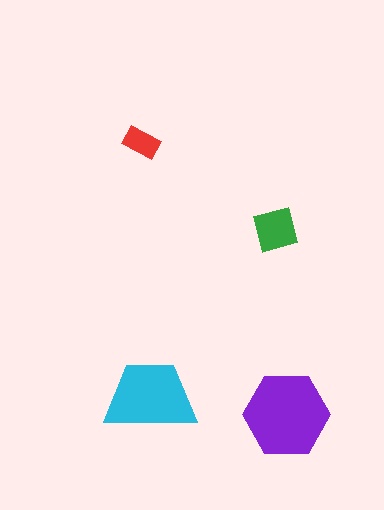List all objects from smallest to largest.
The red rectangle, the green square, the cyan trapezoid, the purple hexagon.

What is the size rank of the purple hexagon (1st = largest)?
1st.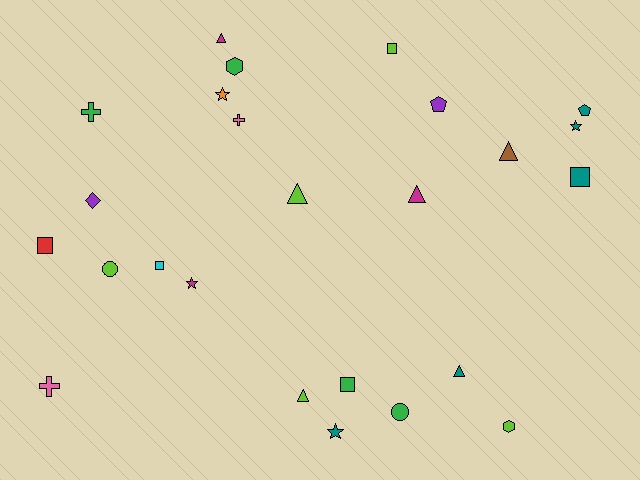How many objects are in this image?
There are 25 objects.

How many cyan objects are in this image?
There is 1 cyan object.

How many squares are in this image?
There are 5 squares.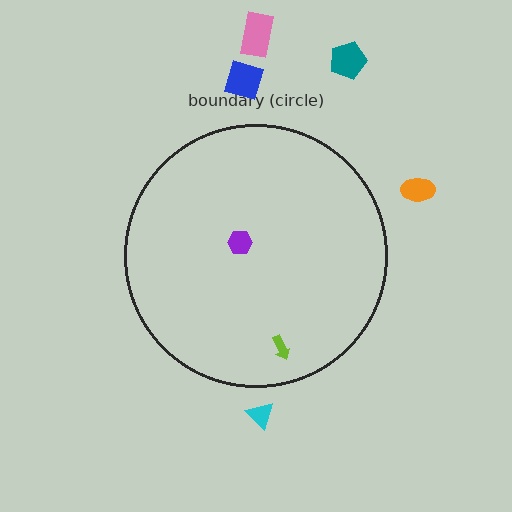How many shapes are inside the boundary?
2 inside, 5 outside.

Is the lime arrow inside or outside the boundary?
Inside.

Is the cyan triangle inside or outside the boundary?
Outside.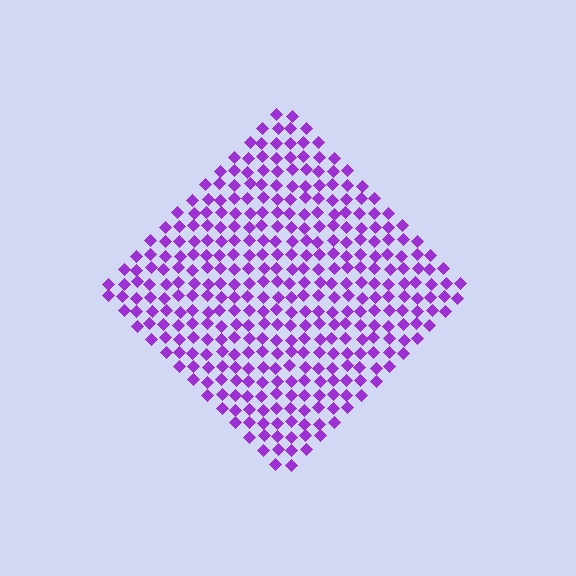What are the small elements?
The small elements are diamonds.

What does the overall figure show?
The overall figure shows a diamond.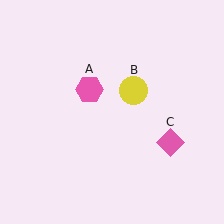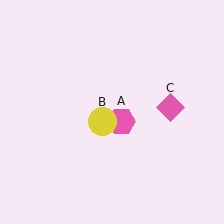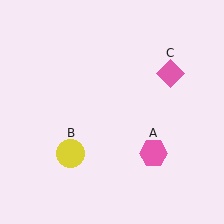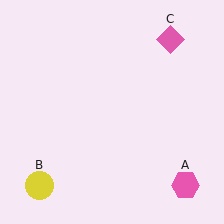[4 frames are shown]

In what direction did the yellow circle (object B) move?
The yellow circle (object B) moved down and to the left.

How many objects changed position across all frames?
3 objects changed position: pink hexagon (object A), yellow circle (object B), pink diamond (object C).